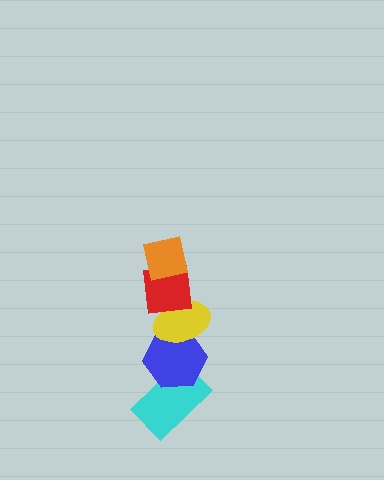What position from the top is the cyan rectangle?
The cyan rectangle is 5th from the top.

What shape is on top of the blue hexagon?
The yellow ellipse is on top of the blue hexagon.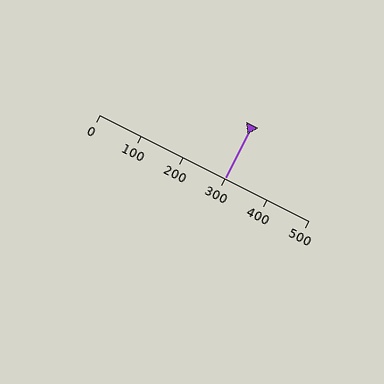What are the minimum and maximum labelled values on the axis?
The axis runs from 0 to 500.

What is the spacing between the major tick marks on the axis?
The major ticks are spaced 100 apart.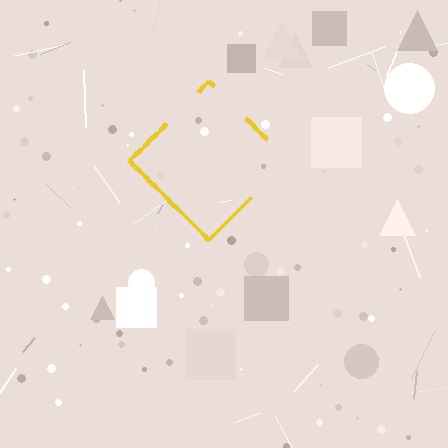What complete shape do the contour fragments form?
The contour fragments form a diamond.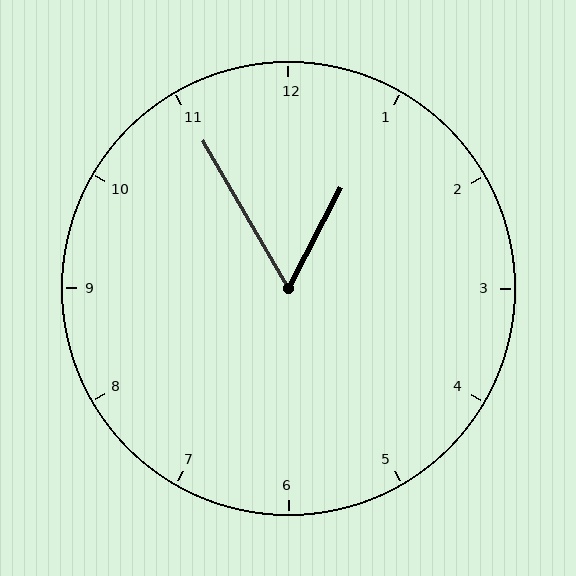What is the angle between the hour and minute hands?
Approximately 58 degrees.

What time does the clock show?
12:55.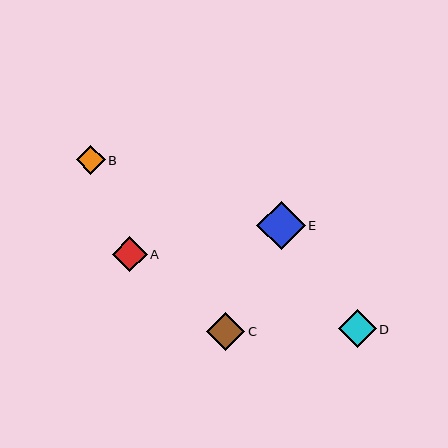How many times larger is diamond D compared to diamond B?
Diamond D is approximately 1.3 times the size of diamond B.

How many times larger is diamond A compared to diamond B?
Diamond A is approximately 1.2 times the size of diamond B.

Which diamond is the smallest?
Diamond B is the smallest with a size of approximately 29 pixels.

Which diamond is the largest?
Diamond E is the largest with a size of approximately 48 pixels.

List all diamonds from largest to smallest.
From largest to smallest: E, C, D, A, B.